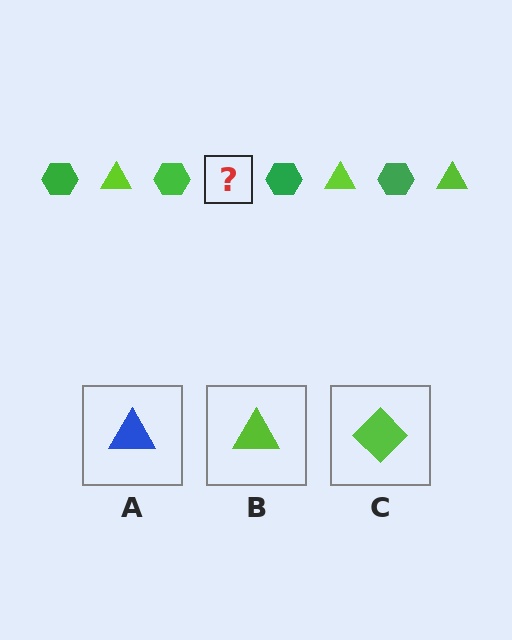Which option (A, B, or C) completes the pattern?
B.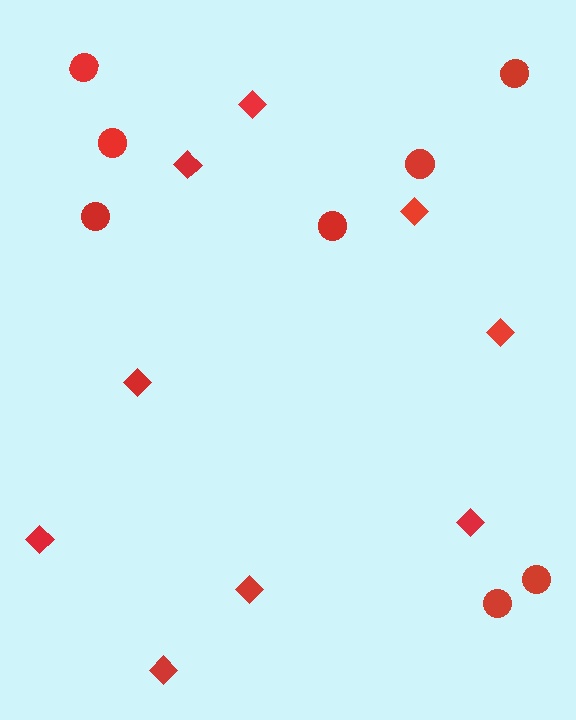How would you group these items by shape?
There are 2 groups: one group of circles (8) and one group of diamonds (9).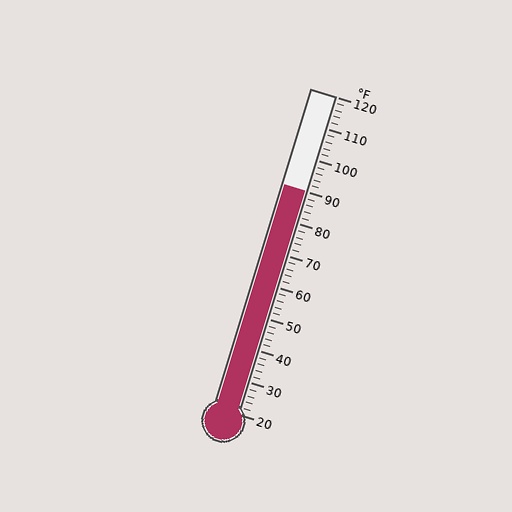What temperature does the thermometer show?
The thermometer shows approximately 90°F.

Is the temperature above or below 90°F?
The temperature is at 90°F.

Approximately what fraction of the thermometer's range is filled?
The thermometer is filled to approximately 70% of its range.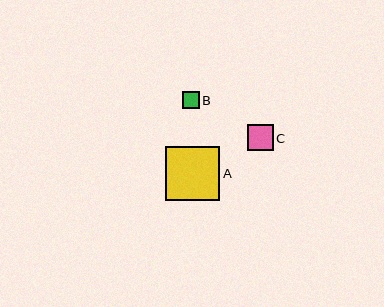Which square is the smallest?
Square B is the smallest with a size of approximately 17 pixels.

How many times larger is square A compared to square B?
Square A is approximately 3.2 times the size of square B.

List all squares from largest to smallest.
From largest to smallest: A, C, B.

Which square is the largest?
Square A is the largest with a size of approximately 54 pixels.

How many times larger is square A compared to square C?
Square A is approximately 2.1 times the size of square C.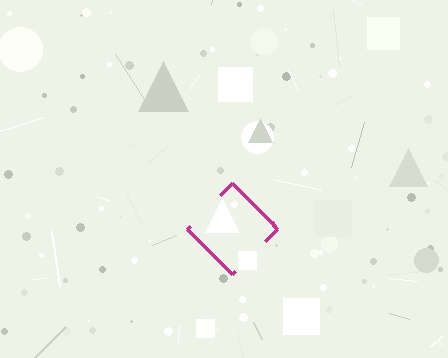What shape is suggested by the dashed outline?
The dashed outline suggests a diamond.